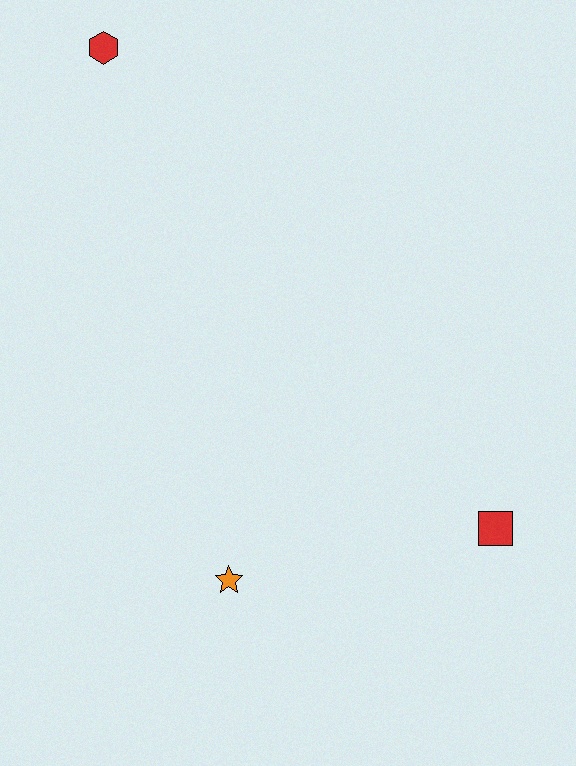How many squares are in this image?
There is 1 square.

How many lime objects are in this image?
There are no lime objects.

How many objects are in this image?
There are 3 objects.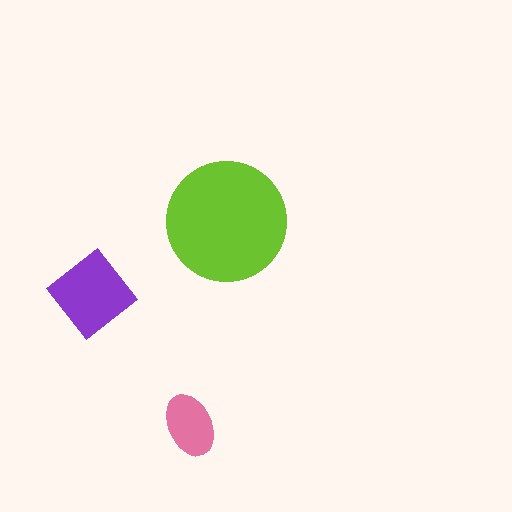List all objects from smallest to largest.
The pink ellipse, the purple diamond, the lime circle.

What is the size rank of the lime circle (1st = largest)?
1st.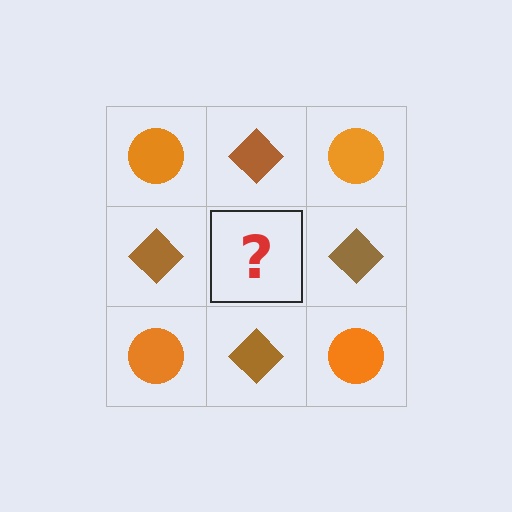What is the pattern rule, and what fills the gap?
The rule is that it alternates orange circle and brown diamond in a checkerboard pattern. The gap should be filled with an orange circle.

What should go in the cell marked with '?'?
The missing cell should contain an orange circle.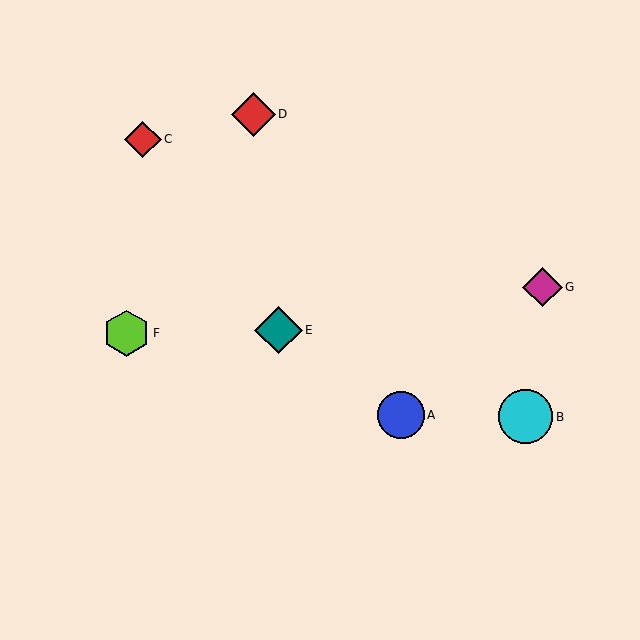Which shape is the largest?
The cyan circle (labeled B) is the largest.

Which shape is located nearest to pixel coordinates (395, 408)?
The blue circle (labeled A) at (401, 415) is nearest to that location.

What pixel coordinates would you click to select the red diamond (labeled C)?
Click at (143, 139) to select the red diamond C.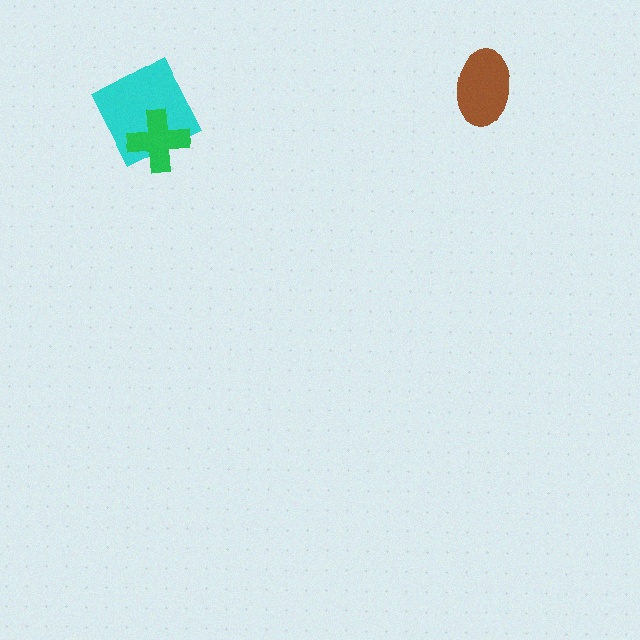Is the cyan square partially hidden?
Yes, it is partially covered by another shape.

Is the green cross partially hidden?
No, no other shape covers it.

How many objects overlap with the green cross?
1 object overlaps with the green cross.